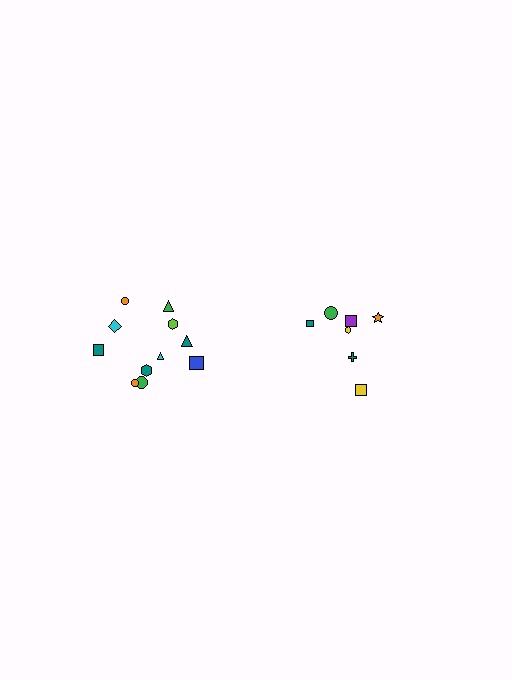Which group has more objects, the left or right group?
The left group.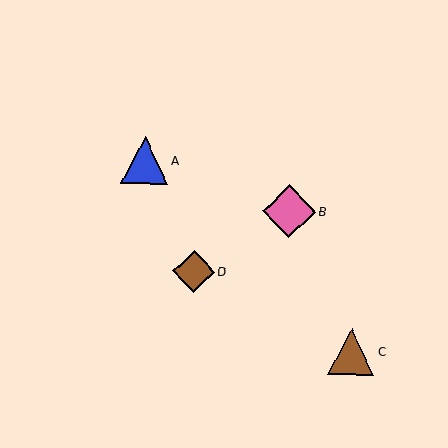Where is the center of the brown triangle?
The center of the brown triangle is at (351, 351).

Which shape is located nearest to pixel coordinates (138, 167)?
The blue triangle (labeled A) at (145, 160) is nearest to that location.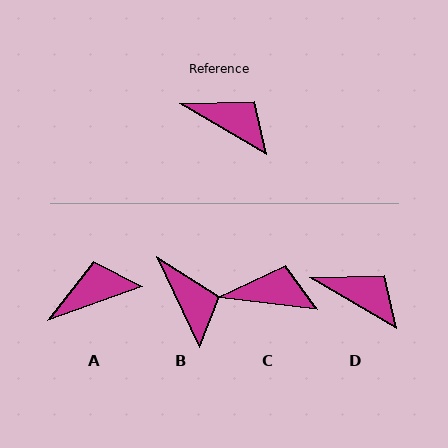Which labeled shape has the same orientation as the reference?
D.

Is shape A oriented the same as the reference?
No, it is off by about 50 degrees.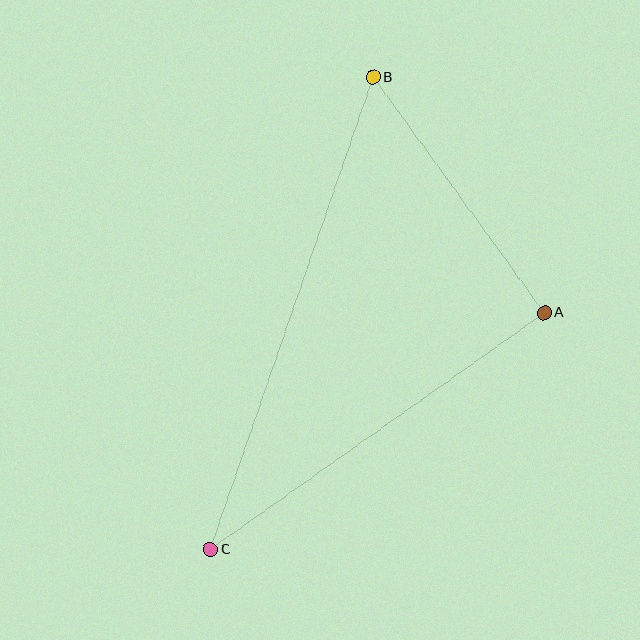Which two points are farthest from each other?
Points B and C are farthest from each other.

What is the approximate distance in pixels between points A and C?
The distance between A and C is approximately 410 pixels.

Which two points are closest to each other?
Points A and B are closest to each other.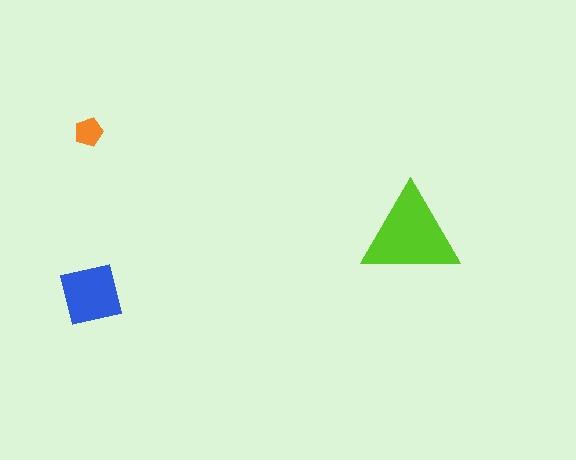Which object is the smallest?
The orange pentagon.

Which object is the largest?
The lime triangle.